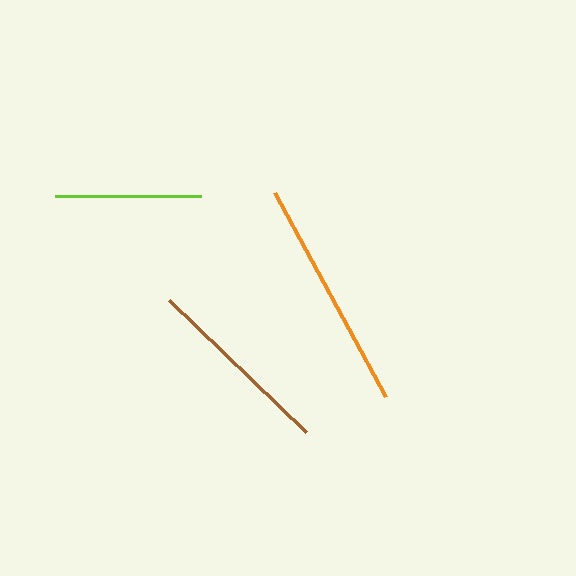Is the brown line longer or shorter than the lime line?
The brown line is longer than the lime line.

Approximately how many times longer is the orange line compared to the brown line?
The orange line is approximately 1.2 times the length of the brown line.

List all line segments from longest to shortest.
From longest to shortest: orange, brown, lime.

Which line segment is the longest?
The orange line is the longest at approximately 233 pixels.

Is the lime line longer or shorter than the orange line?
The orange line is longer than the lime line.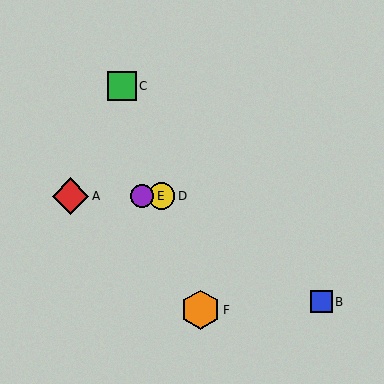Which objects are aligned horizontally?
Objects A, D, E are aligned horizontally.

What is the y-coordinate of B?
Object B is at y≈302.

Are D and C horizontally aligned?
No, D is at y≈196 and C is at y≈86.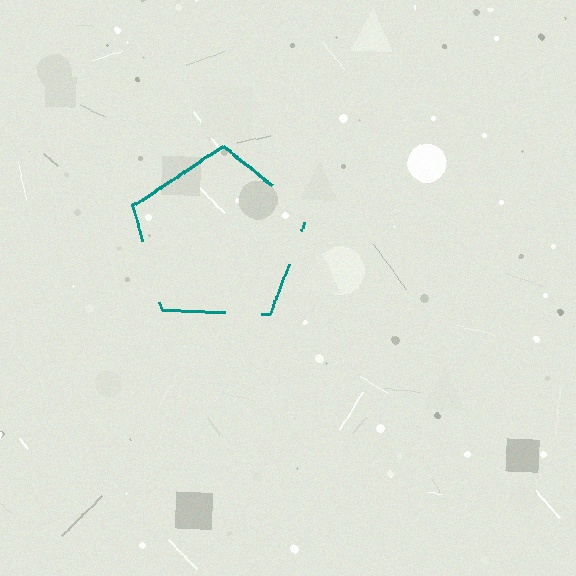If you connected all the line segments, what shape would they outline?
They would outline a pentagon.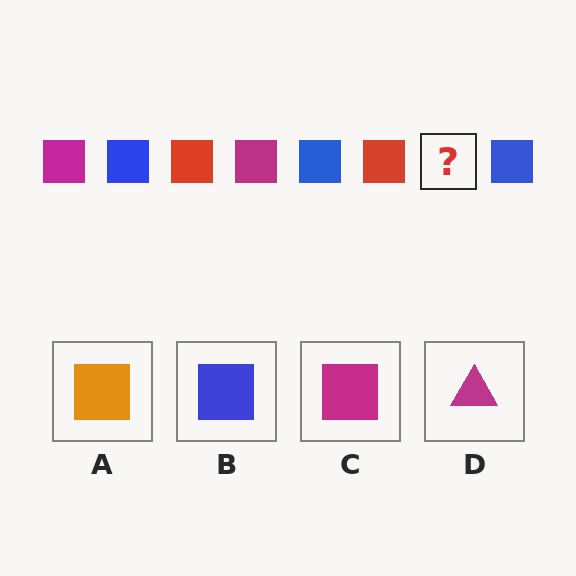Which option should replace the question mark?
Option C.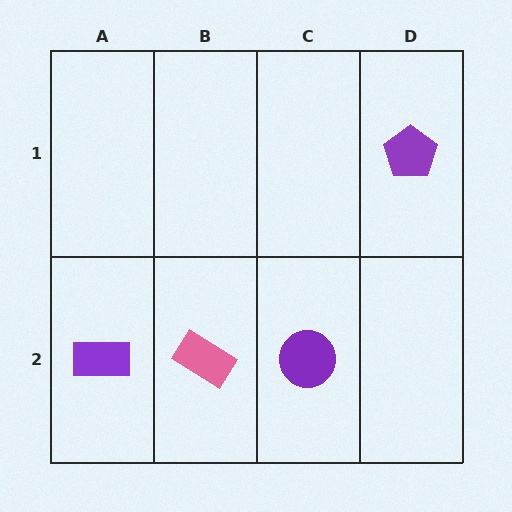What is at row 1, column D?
A purple pentagon.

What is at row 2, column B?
A pink rectangle.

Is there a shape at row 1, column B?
No, that cell is empty.